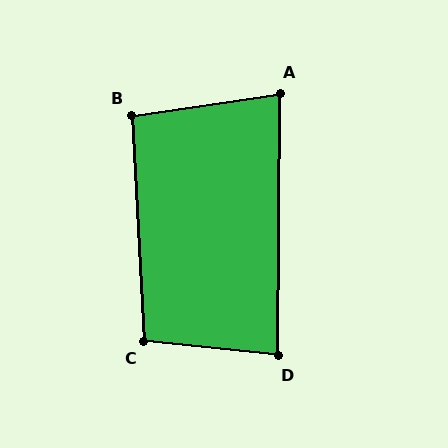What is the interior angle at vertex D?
Approximately 84 degrees (acute).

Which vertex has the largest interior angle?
C, at approximately 99 degrees.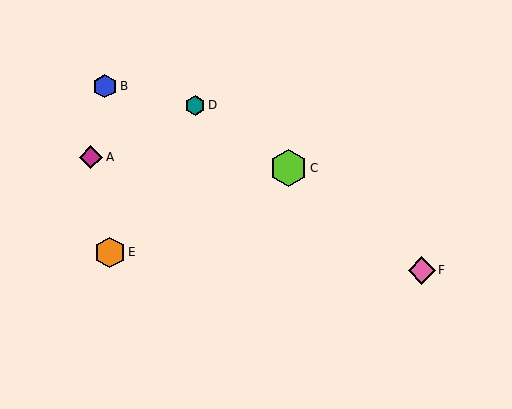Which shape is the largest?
The lime hexagon (labeled C) is the largest.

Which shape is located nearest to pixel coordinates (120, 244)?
The orange hexagon (labeled E) at (110, 252) is nearest to that location.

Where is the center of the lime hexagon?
The center of the lime hexagon is at (289, 168).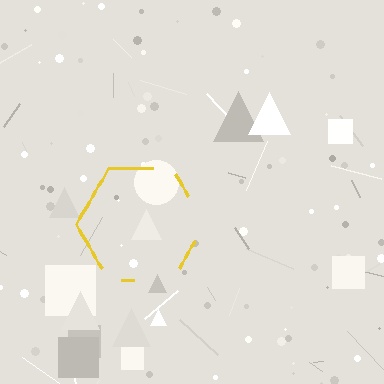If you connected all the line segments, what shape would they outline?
They would outline a hexagon.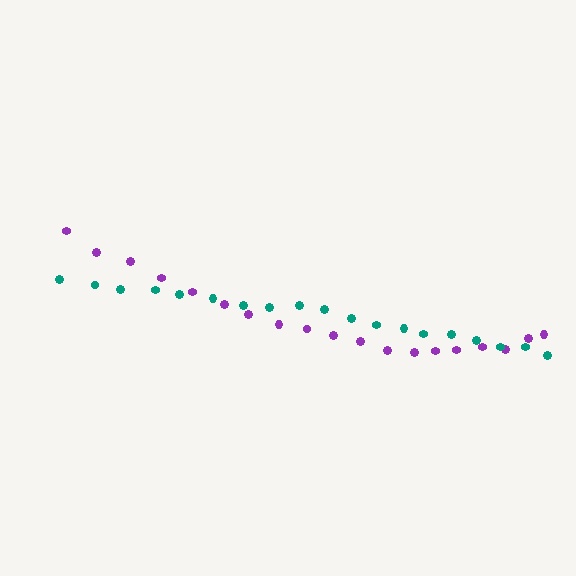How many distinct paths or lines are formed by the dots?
There are 2 distinct paths.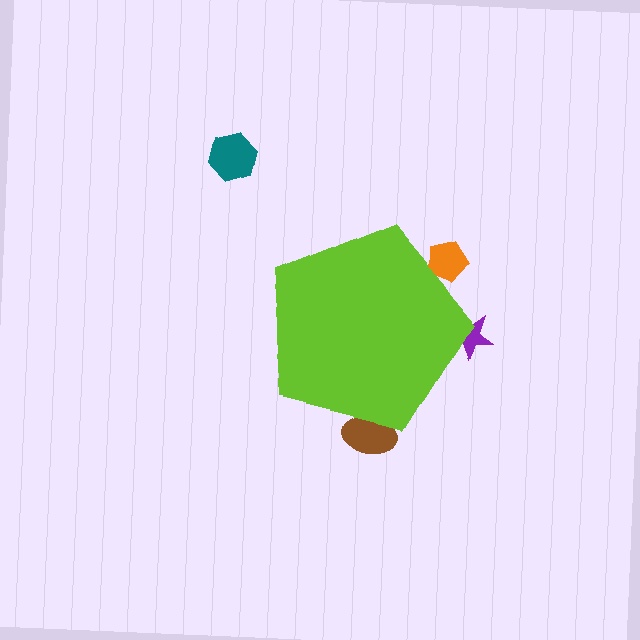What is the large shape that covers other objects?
A lime pentagon.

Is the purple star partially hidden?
Yes, the purple star is partially hidden behind the lime pentagon.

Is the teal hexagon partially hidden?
No, the teal hexagon is fully visible.